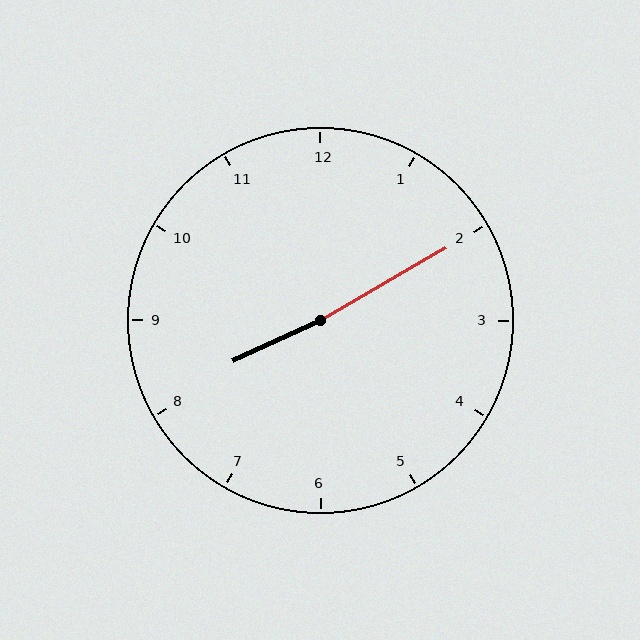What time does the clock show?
8:10.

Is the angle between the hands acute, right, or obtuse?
It is obtuse.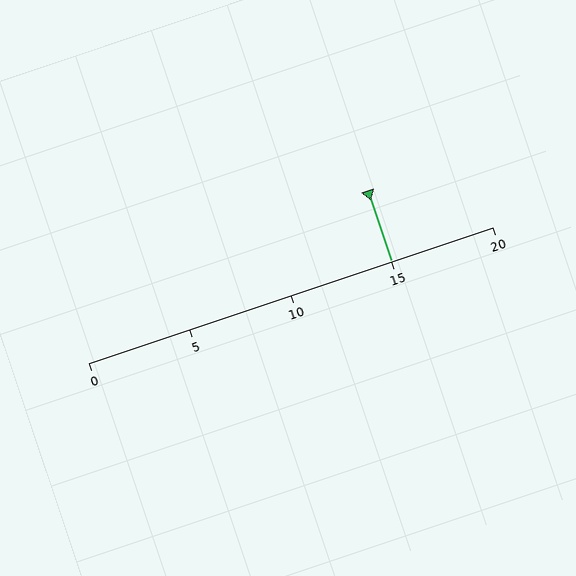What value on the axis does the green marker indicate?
The marker indicates approximately 15.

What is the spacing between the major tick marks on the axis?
The major ticks are spaced 5 apart.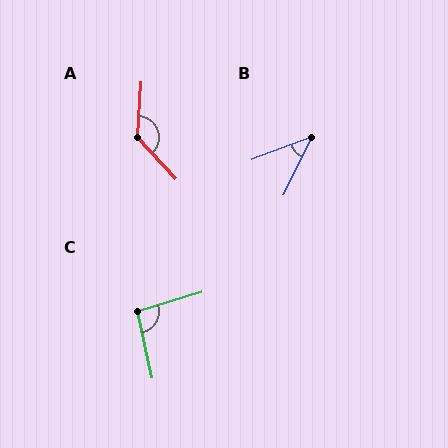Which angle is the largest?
A, at approximately 133 degrees.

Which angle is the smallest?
B, at approximately 43 degrees.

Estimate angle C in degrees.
Approximately 94 degrees.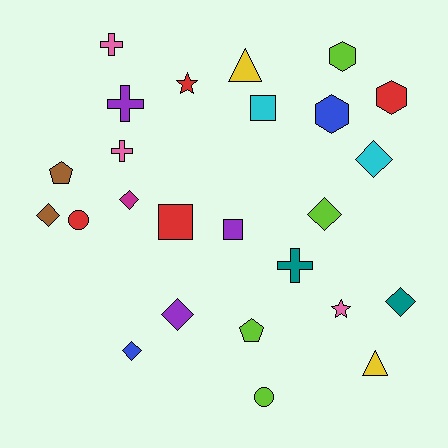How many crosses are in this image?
There are 4 crosses.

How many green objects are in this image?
There are no green objects.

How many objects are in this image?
There are 25 objects.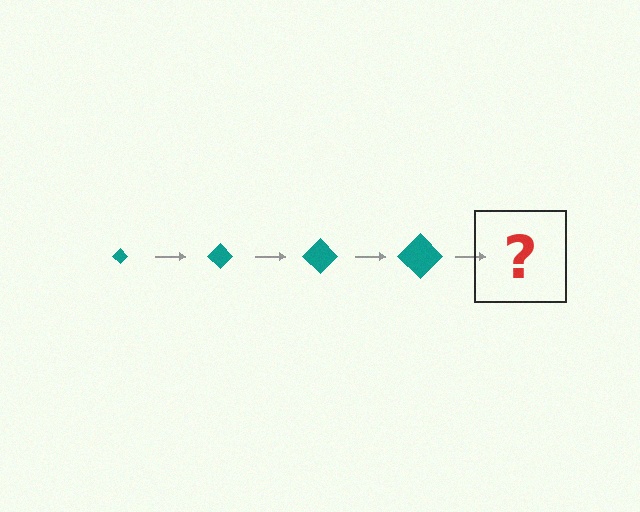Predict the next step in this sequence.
The next step is a teal diamond, larger than the previous one.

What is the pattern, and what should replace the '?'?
The pattern is that the diamond gets progressively larger each step. The '?' should be a teal diamond, larger than the previous one.